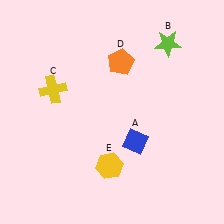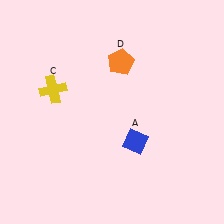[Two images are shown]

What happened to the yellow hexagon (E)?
The yellow hexagon (E) was removed in Image 2. It was in the bottom-left area of Image 1.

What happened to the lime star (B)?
The lime star (B) was removed in Image 2. It was in the top-right area of Image 1.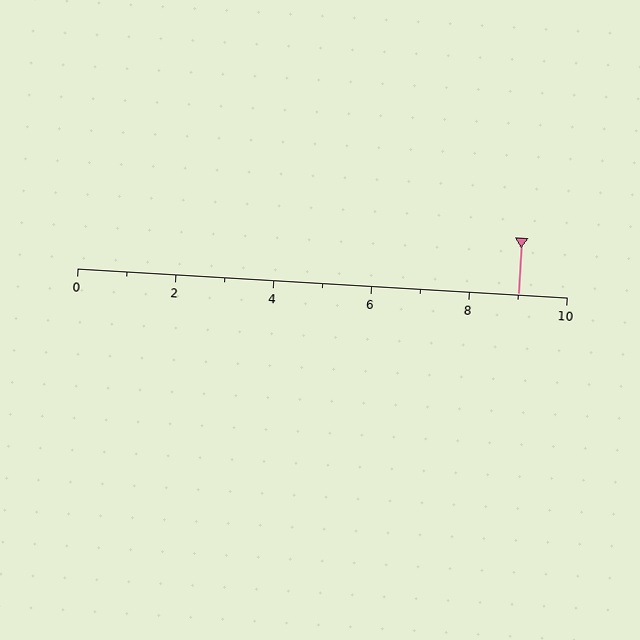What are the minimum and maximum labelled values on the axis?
The axis runs from 0 to 10.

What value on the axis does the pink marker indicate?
The marker indicates approximately 9.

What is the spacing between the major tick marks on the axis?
The major ticks are spaced 2 apart.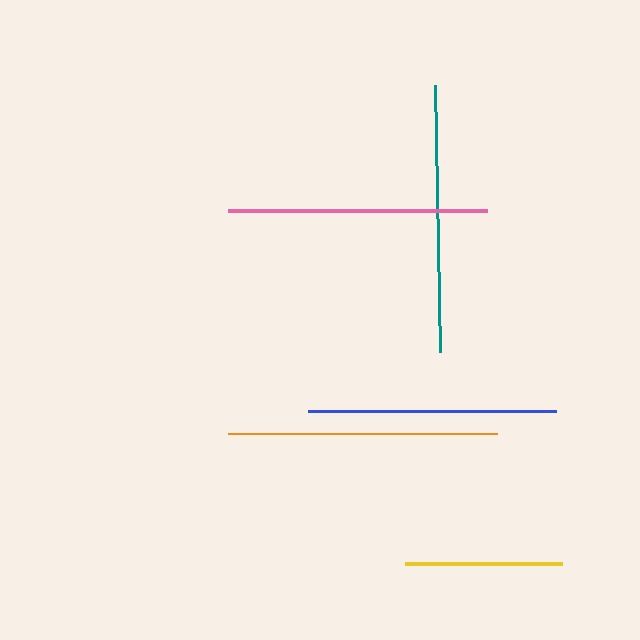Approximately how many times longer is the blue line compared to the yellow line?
The blue line is approximately 1.6 times the length of the yellow line.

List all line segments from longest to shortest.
From longest to shortest: orange, teal, pink, blue, yellow.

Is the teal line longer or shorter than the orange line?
The orange line is longer than the teal line.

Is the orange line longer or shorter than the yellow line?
The orange line is longer than the yellow line.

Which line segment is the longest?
The orange line is the longest at approximately 268 pixels.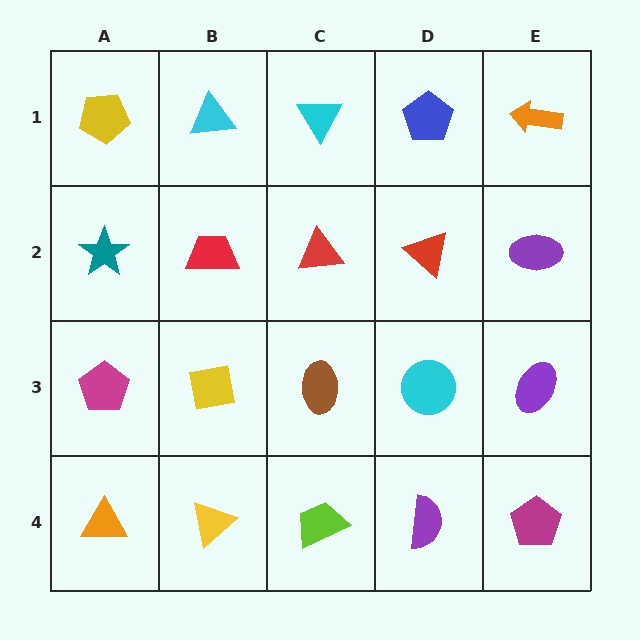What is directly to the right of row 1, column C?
A blue pentagon.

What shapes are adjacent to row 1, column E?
A purple ellipse (row 2, column E), a blue pentagon (row 1, column D).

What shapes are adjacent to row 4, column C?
A brown ellipse (row 3, column C), a yellow triangle (row 4, column B), a purple semicircle (row 4, column D).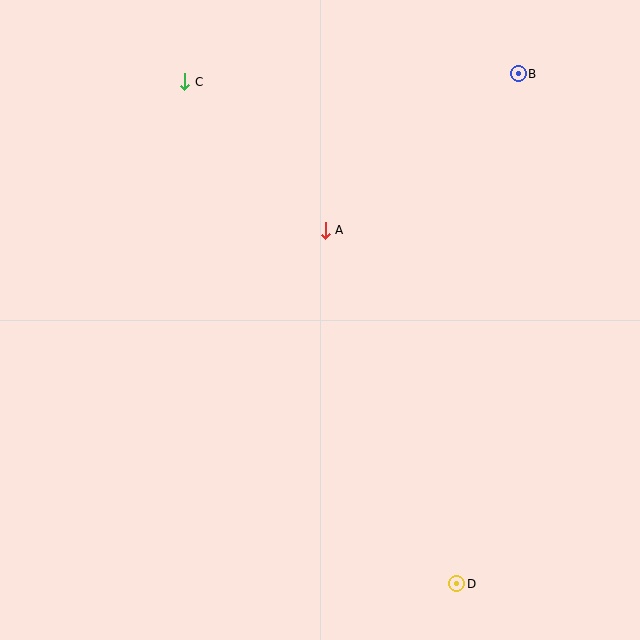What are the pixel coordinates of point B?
Point B is at (518, 74).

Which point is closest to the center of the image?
Point A at (325, 230) is closest to the center.